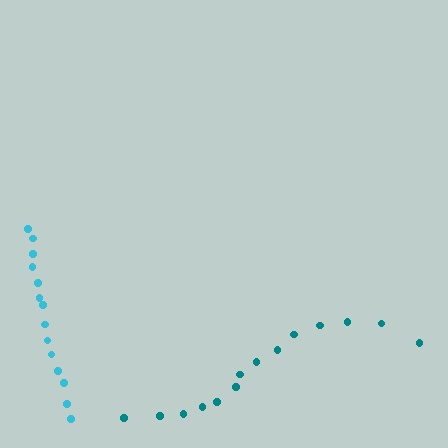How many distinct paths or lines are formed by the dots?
There are 2 distinct paths.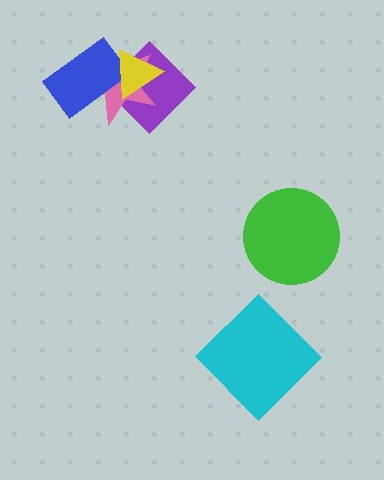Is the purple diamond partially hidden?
Yes, it is partially covered by another shape.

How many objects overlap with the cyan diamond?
0 objects overlap with the cyan diamond.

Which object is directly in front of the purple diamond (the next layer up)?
The pink star is directly in front of the purple diamond.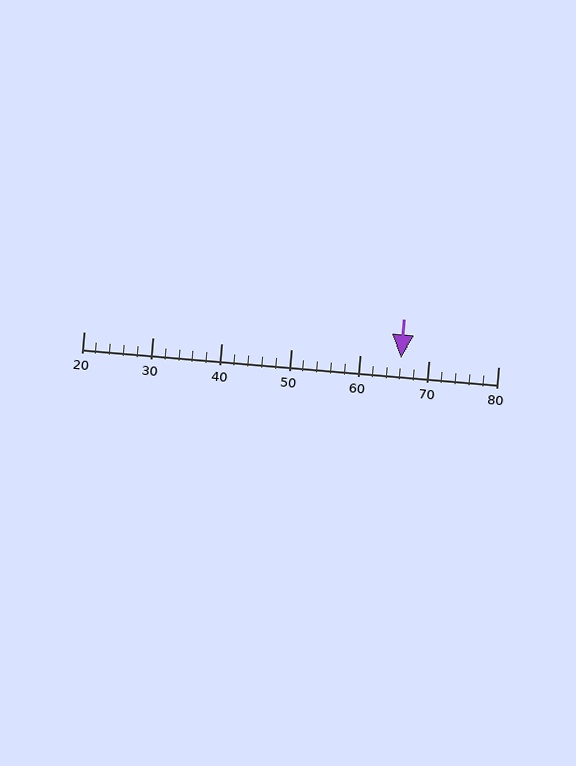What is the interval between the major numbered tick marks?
The major tick marks are spaced 10 units apart.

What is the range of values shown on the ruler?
The ruler shows values from 20 to 80.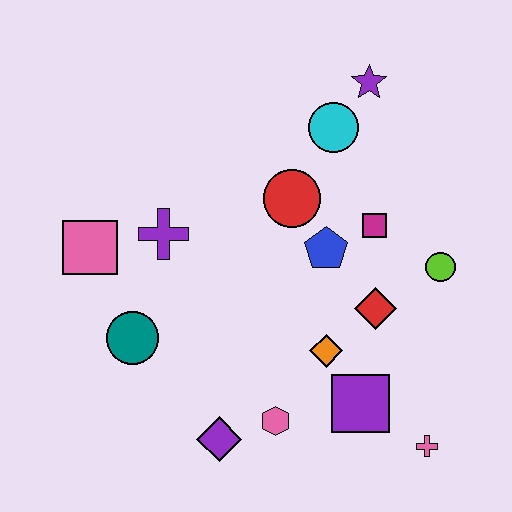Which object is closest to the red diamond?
The orange diamond is closest to the red diamond.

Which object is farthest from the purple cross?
The pink cross is farthest from the purple cross.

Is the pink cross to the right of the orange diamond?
Yes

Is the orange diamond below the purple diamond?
No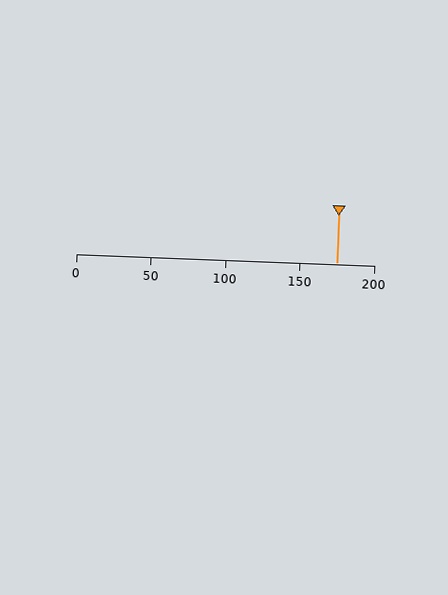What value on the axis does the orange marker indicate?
The marker indicates approximately 175.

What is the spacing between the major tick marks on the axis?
The major ticks are spaced 50 apart.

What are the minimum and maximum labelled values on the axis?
The axis runs from 0 to 200.